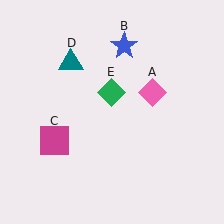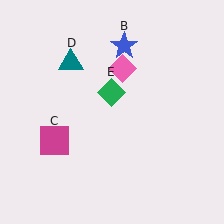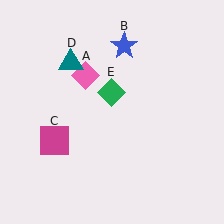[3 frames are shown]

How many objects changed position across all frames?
1 object changed position: pink diamond (object A).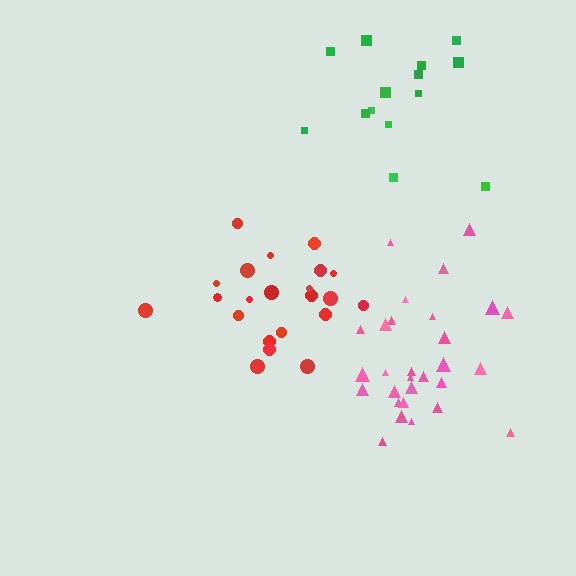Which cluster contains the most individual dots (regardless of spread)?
Pink (29).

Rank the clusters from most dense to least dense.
pink, red, green.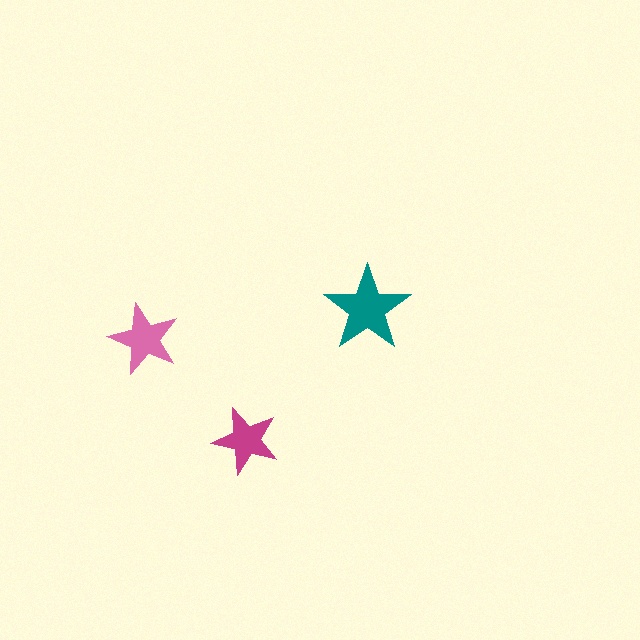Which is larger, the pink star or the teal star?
The teal one.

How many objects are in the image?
There are 3 objects in the image.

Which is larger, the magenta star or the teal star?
The teal one.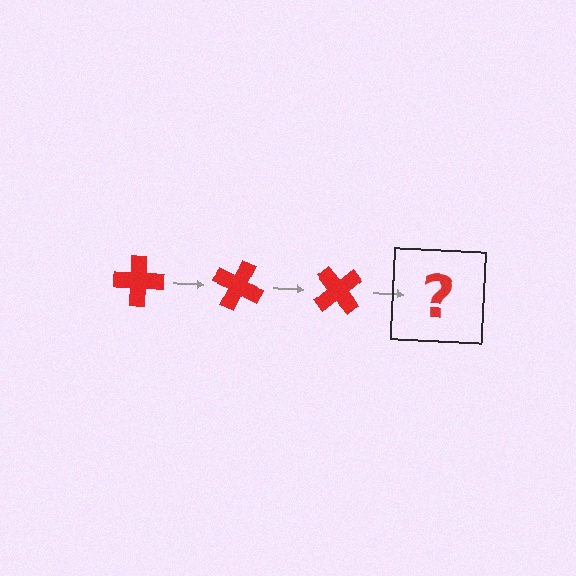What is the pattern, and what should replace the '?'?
The pattern is that the cross rotates 25 degrees each step. The '?' should be a red cross rotated 75 degrees.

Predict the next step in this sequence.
The next step is a red cross rotated 75 degrees.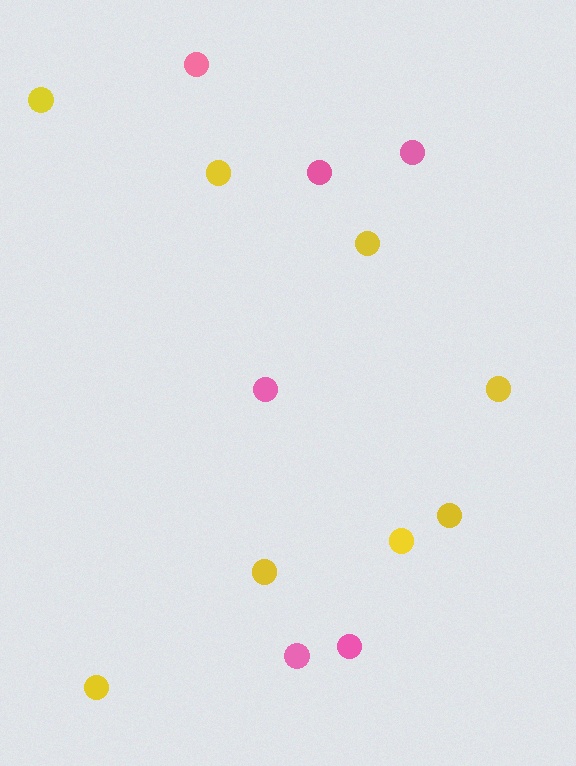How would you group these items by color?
There are 2 groups: one group of pink circles (6) and one group of yellow circles (8).